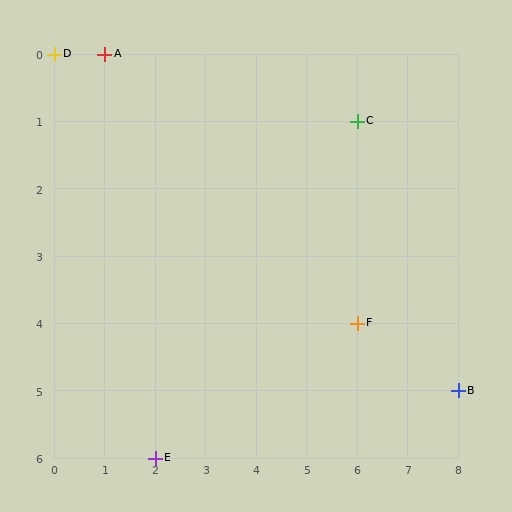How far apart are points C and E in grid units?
Points C and E are 4 columns and 5 rows apart (about 6.4 grid units diagonally).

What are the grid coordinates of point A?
Point A is at grid coordinates (1, 0).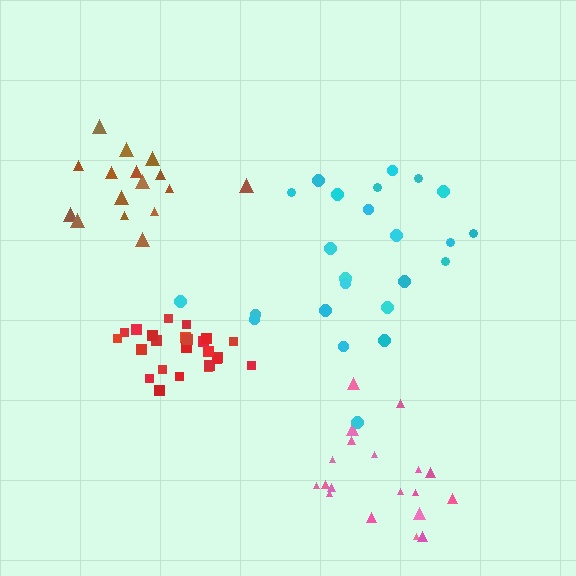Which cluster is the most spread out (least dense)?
Cyan.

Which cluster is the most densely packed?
Red.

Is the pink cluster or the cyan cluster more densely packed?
Pink.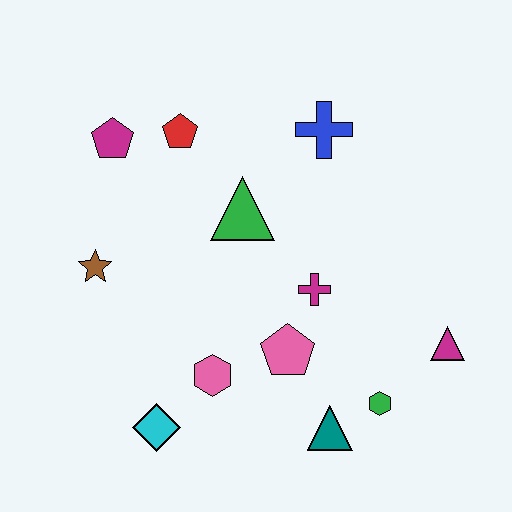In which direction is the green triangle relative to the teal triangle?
The green triangle is above the teal triangle.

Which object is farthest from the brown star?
The magenta triangle is farthest from the brown star.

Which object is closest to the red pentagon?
The magenta pentagon is closest to the red pentagon.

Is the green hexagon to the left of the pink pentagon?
No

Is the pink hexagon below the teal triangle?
No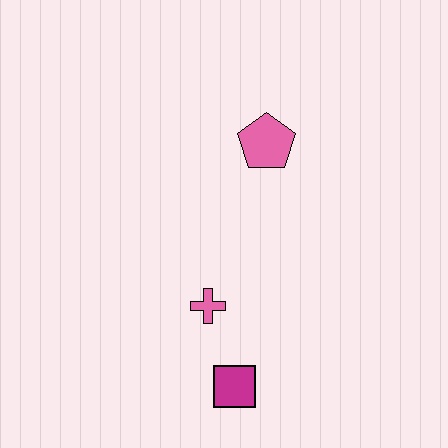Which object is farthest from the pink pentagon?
The magenta square is farthest from the pink pentagon.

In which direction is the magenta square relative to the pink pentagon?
The magenta square is below the pink pentagon.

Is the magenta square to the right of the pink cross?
Yes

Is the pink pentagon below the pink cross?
No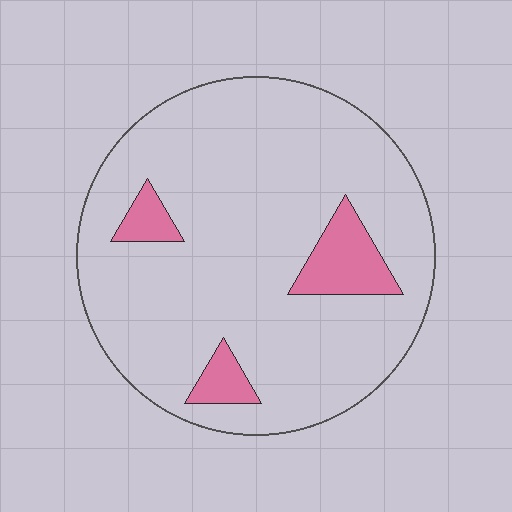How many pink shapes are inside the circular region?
3.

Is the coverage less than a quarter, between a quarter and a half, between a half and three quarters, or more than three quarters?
Less than a quarter.